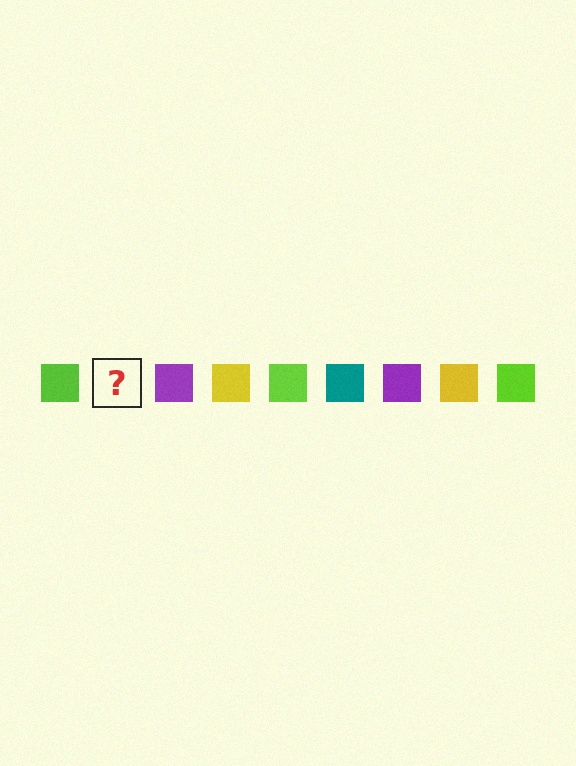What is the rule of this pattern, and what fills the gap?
The rule is that the pattern cycles through lime, teal, purple, yellow squares. The gap should be filled with a teal square.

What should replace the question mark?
The question mark should be replaced with a teal square.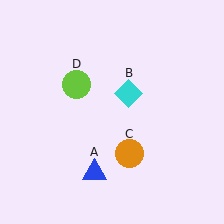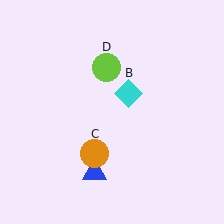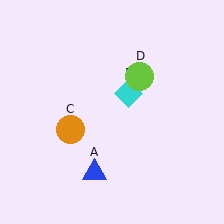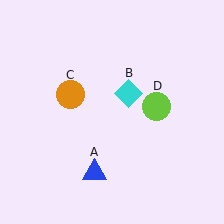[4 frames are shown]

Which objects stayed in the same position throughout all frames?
Blue triangle (object A) and cyan diamond (object B) remained stationary.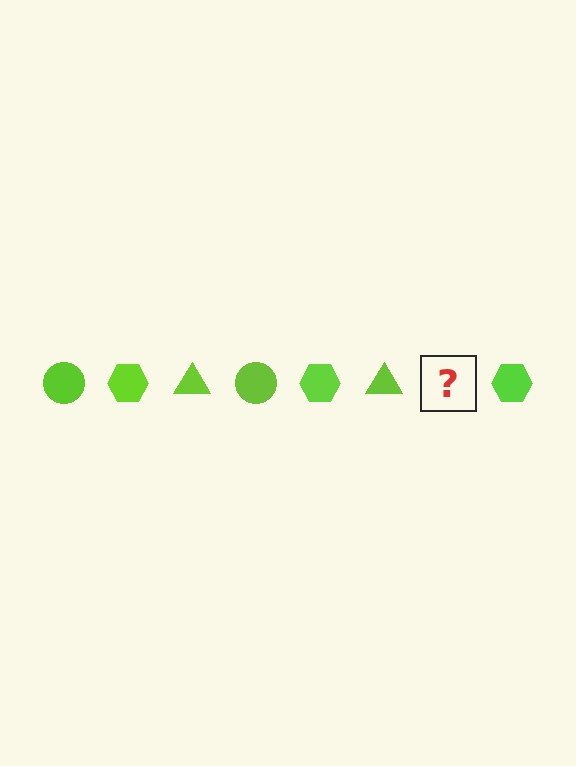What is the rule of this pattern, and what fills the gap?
The rule is that the pattern cycles through circle, hexagon, triangle shapes in lime. The gap should be filled with a lime circle.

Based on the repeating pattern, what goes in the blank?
The blank should be a lime circle.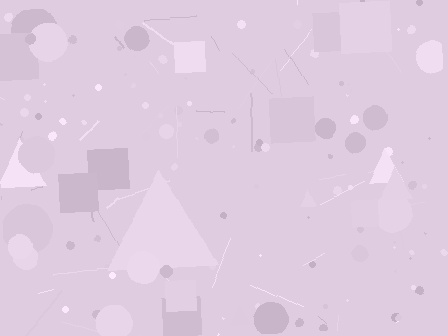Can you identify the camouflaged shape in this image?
The camouflaged shape is a triangle.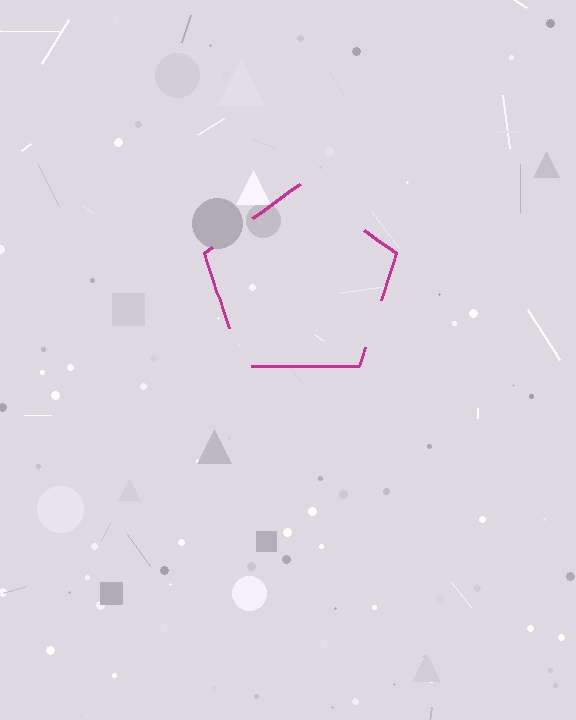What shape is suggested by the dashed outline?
The dashed outline suggests a pentagon.